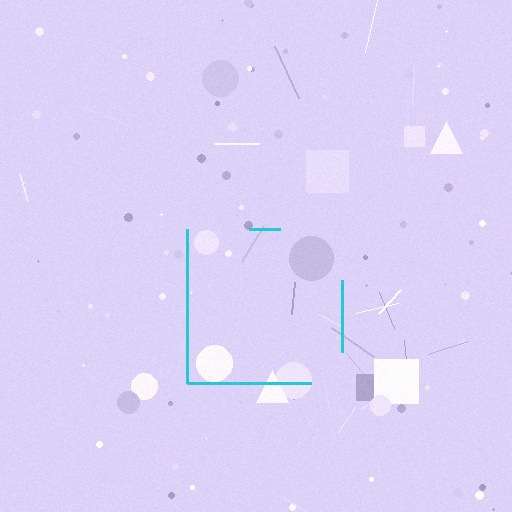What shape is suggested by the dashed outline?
The dashed outline suggests a square.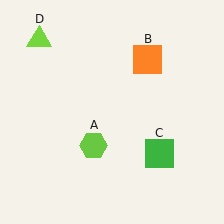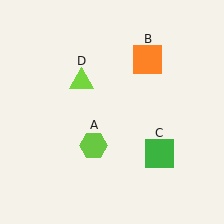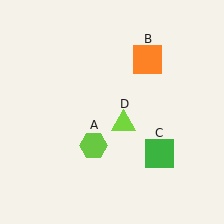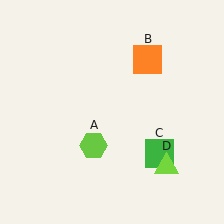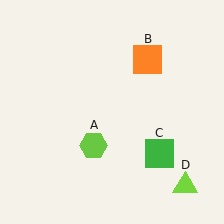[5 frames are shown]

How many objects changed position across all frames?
1 object changed position: lime triangle (object D).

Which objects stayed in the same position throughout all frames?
Lime hexagon (object A) and orange square (object B) and green square (object C) remained stationary.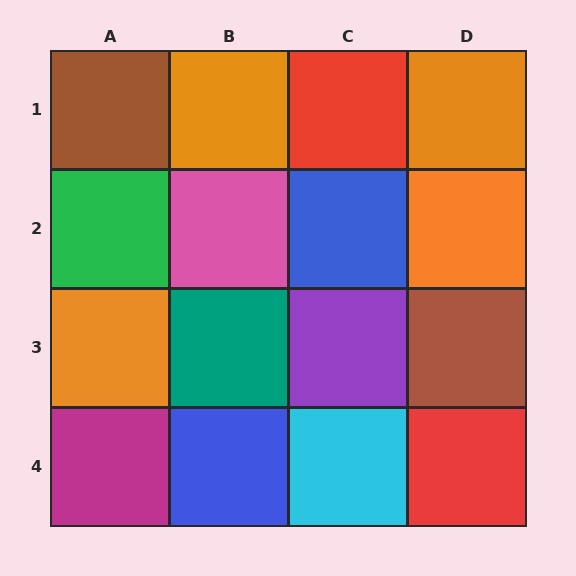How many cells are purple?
1 cell is purple.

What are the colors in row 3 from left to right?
Orange, teal, purple, brown.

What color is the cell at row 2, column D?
Orange.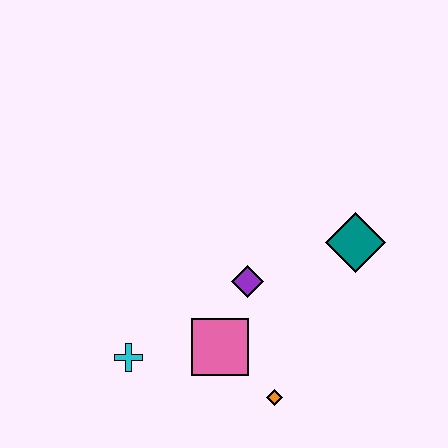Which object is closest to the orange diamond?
The pink square is closest to the orange diamond.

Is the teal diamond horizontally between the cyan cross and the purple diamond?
No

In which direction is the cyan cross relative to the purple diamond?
The cyan cross is to the left of the purple diamond.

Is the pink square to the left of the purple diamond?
Yes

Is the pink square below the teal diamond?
Yes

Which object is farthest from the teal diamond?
The cyan cross is farthest from the teal diamond.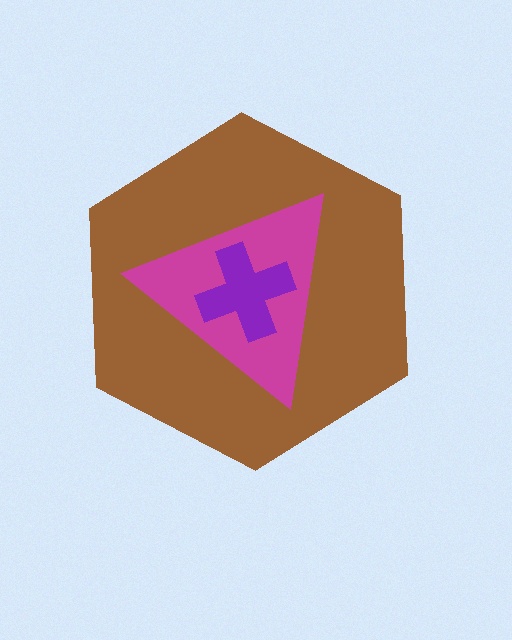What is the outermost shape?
The brown hexagon.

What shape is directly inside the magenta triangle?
The purple cross.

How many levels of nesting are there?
3.